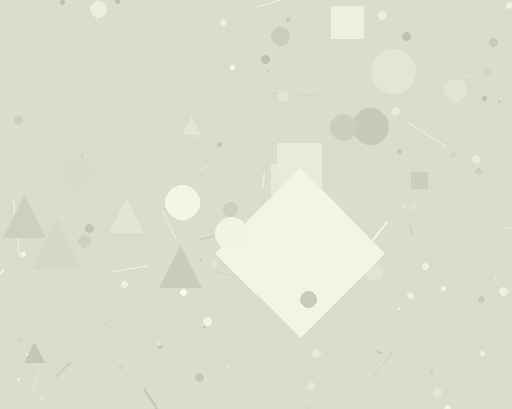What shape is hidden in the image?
A diamond is hidden in the image.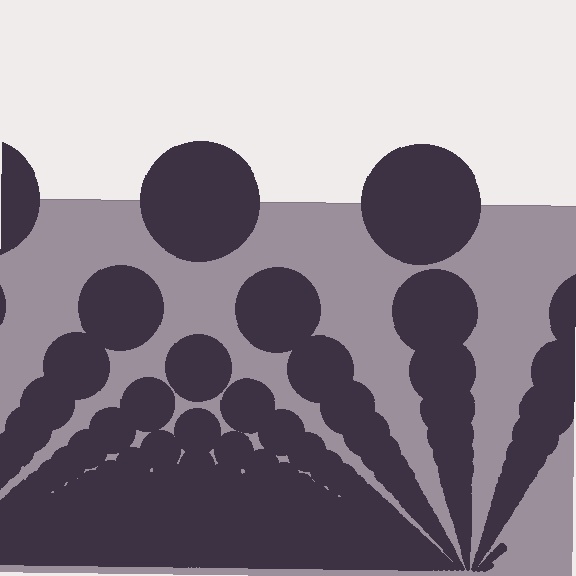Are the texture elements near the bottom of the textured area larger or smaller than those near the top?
Smaller. The gradient is inverted — elements near the bottom are smaller and denser.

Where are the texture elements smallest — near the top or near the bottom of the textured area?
Near the bottom.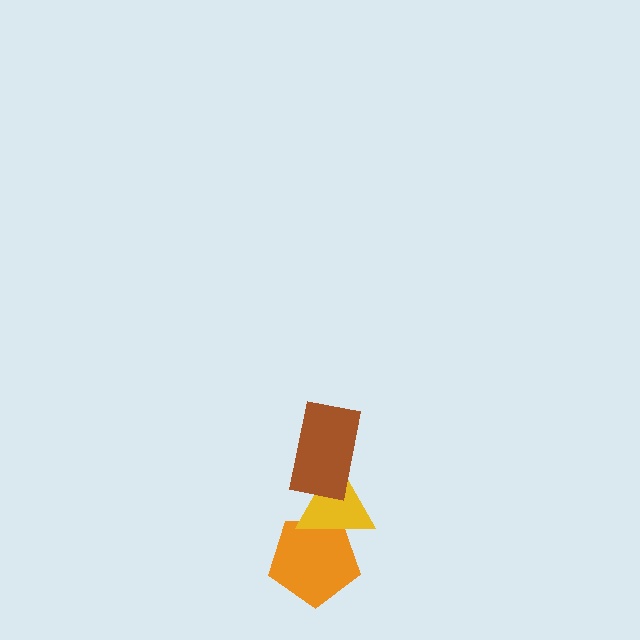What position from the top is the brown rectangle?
The brown rectangle is 1st from the top.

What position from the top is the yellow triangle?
The yellow triangle is 2nd from the top.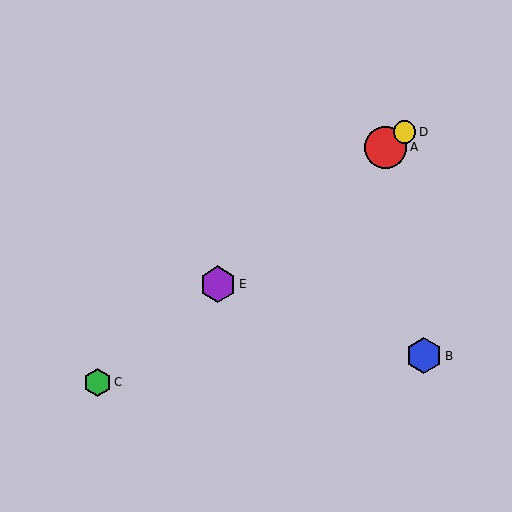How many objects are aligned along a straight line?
4 objects (A, C, D, E) are aligned along a straight line.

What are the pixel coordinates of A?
Object A is at (386, 147).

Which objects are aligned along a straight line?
Objects A, C, D, E are aligned along a straight line.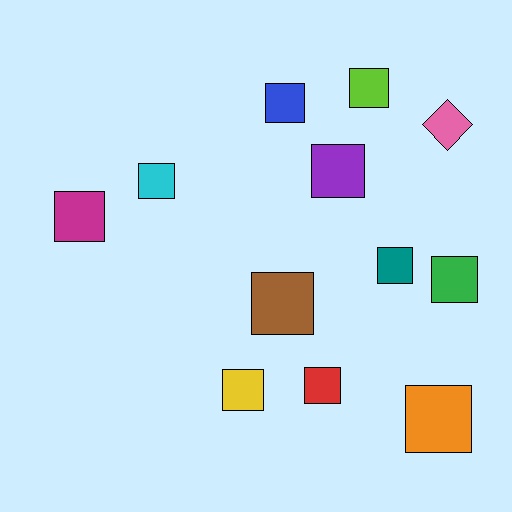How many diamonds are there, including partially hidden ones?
There is 1 diamond.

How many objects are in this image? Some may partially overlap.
There are 12 objects.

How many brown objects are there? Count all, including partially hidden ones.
There is 1 brown object.